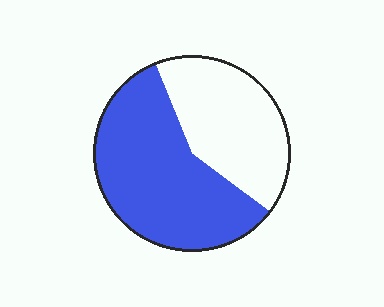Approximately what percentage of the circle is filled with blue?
Approximately 60%.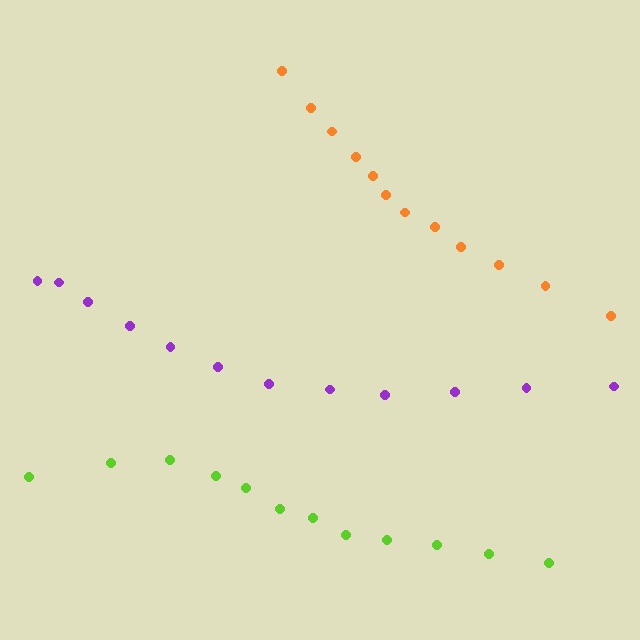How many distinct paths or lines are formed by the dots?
There are 3 distinct paths.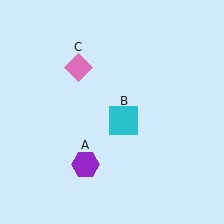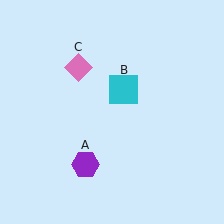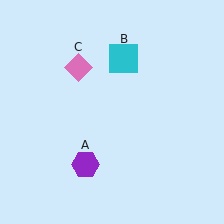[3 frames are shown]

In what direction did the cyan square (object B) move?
The cyan square (object B) moved up.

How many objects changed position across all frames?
1 object changed position: cyan square (object B).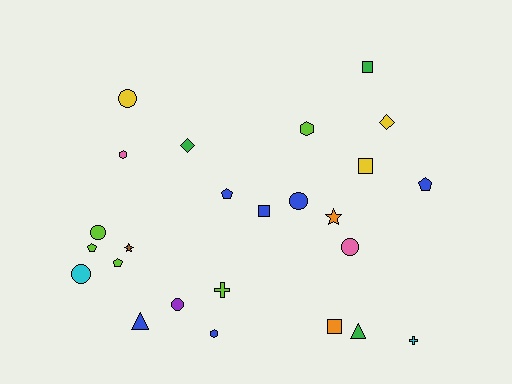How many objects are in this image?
There are 25 objects.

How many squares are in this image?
There are 4 squares.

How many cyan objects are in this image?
There are 2 cyan objects.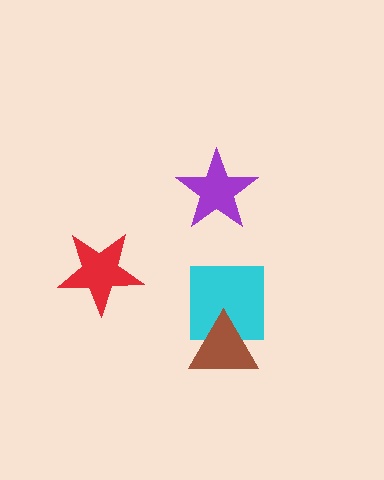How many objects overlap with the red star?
0 objects overlap with the red star.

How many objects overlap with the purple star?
0 objects overlap with the purple star.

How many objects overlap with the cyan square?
1 object overlaps with the cyan square.